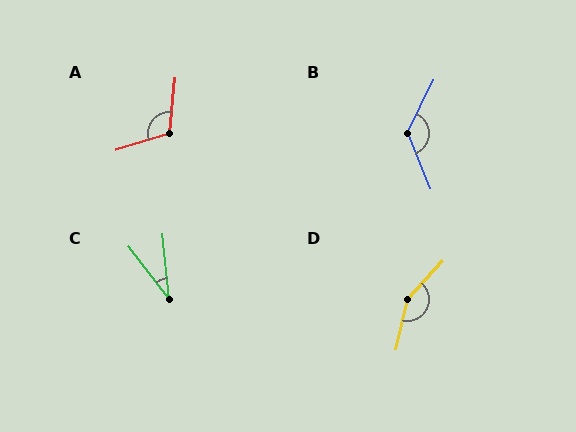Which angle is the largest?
D, at approximately 151 degrees.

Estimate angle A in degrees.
Approximately 113 degrees.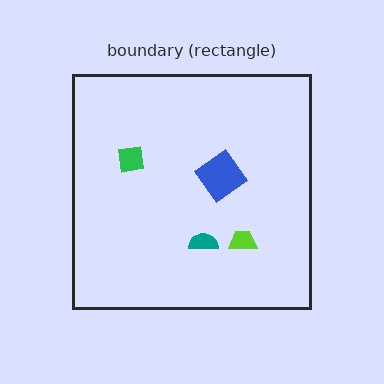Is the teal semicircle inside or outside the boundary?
Inside.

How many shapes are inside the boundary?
4 inside, 0 outside.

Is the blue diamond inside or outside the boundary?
Inside.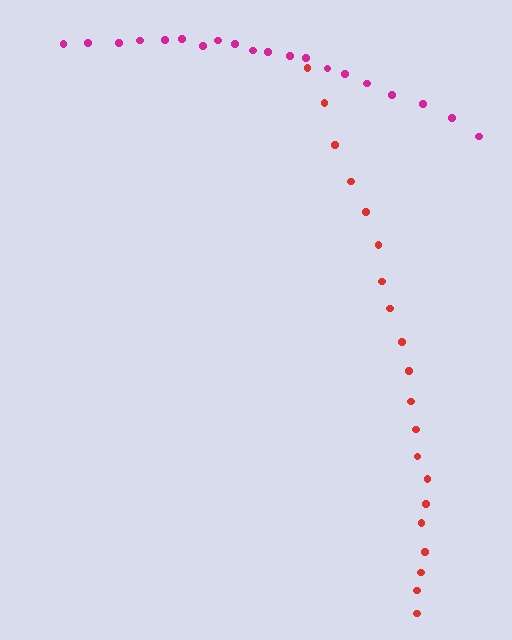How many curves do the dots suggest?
There are 2 distinct paths.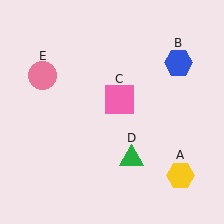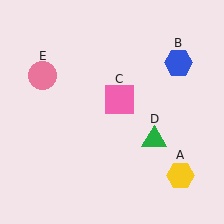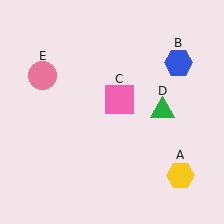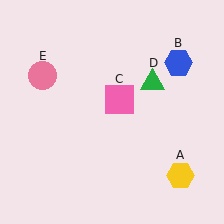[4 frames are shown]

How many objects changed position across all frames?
1 object changed position: green triangle (object D).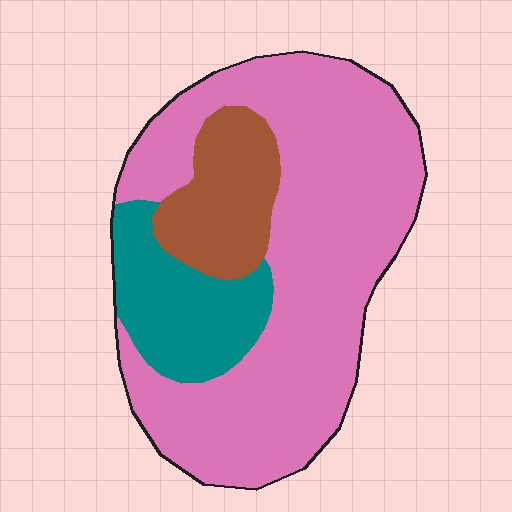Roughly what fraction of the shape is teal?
Teal covers about 15% of the shape.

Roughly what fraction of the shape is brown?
Brown takes up about one sixth (1/6) of the shape.